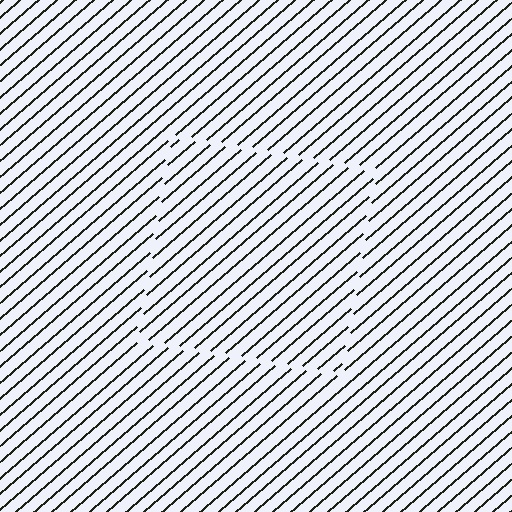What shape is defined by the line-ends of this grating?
An illusory square. The interior of the shape contains the same grating, shifted by half a period — the contour is defined by the phase discontinuity where line-ends from the inner and outer gratings abut.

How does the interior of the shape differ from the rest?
The interior of the shape contains the same grating, shifted by half a period — the contour is defined by the phase discontinuity where line-ends from the inner and outer gratings abut.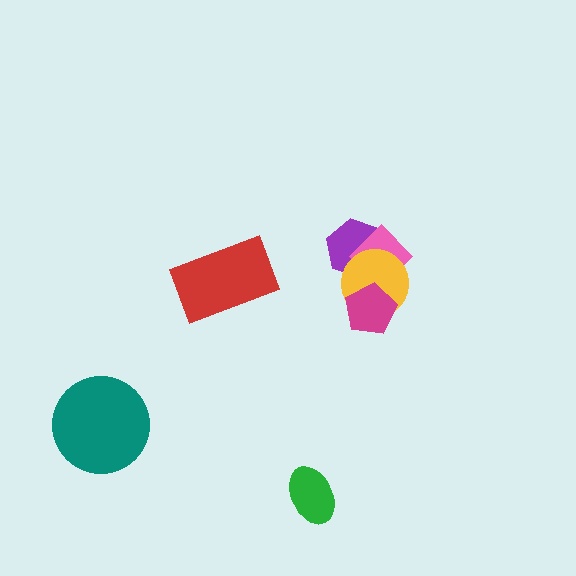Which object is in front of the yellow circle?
The magenta pentagon is in front of the yellow circle.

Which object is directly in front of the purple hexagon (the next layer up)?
The pink diamond is directly in front of the purple hexagon.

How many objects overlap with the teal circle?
0 objects overlap with the teal circle.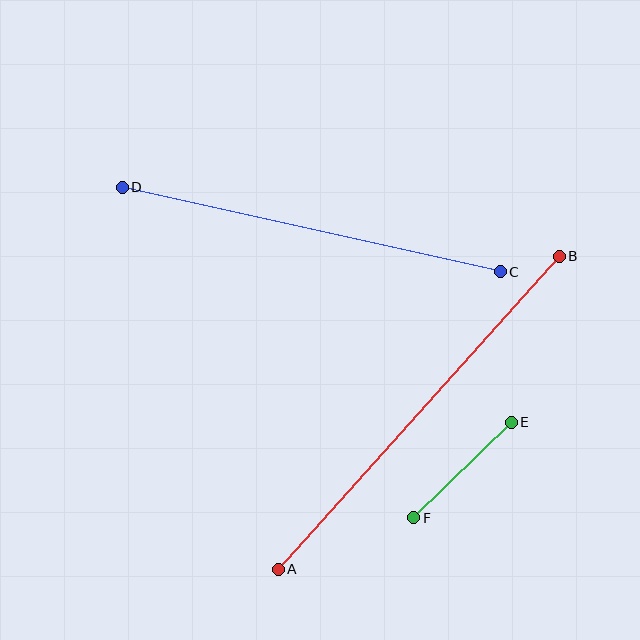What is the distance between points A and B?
The distance is approximately 421 pixels.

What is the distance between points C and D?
The distance is approximately 387 pixels.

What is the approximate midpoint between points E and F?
The midpoint is at approximately (462, 470) pixels.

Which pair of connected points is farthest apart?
Points A and B are farthest apart.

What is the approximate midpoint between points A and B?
The midpoint is at approximately (419, 413) pixels.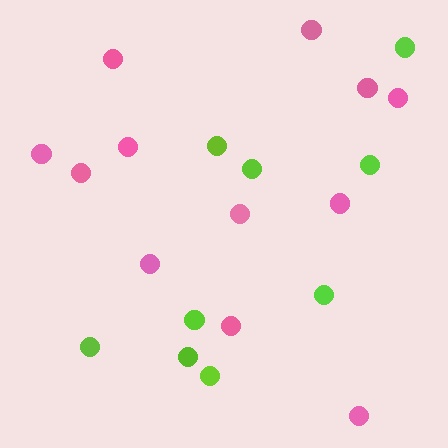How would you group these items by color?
There are 2 groups: one group of pink circles (12) and one group of lime circles (9).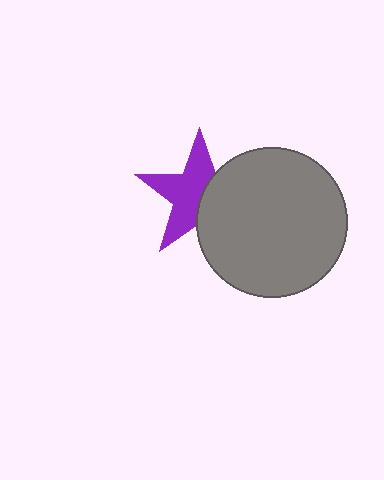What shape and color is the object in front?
The object in front is a gray circle.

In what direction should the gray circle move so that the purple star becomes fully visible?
The gray circle should move right. That is the shortest direction to clear the overlap and leave the purple star fully visible.